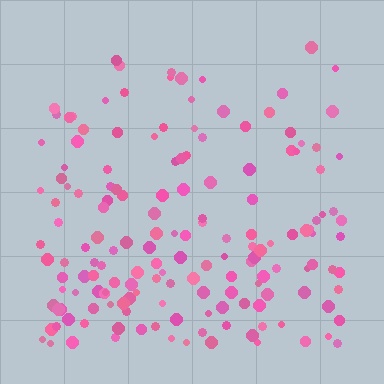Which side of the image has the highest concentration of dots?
The bottom.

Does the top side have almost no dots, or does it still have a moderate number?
Still a moderate number, just noticeably fewer than the bottom.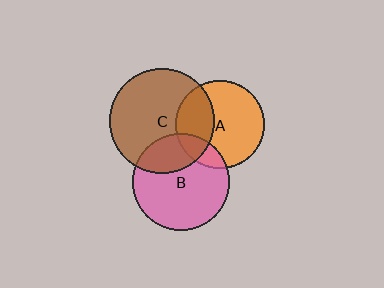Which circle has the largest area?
Circle C (brown).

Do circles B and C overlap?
Yes.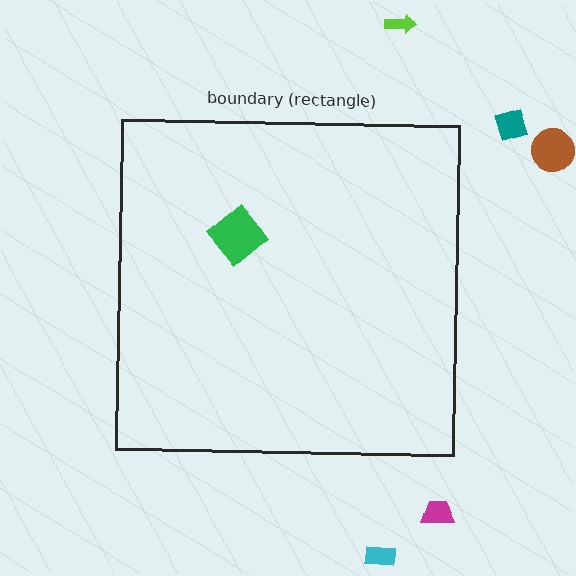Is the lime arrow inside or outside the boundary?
Outside.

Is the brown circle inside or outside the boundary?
Outside.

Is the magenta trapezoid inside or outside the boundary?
Outside.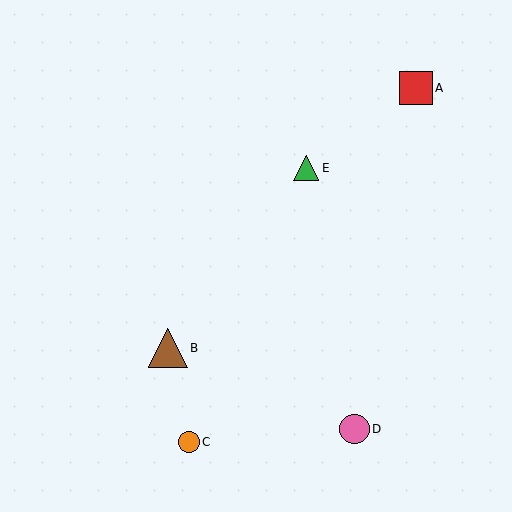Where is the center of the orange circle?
The center of the orange circle is at (189, 442).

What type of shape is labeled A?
Shape A is a red square.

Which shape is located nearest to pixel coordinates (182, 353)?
The brown triangle (labeled B) at (168, 348) is nearest to that location.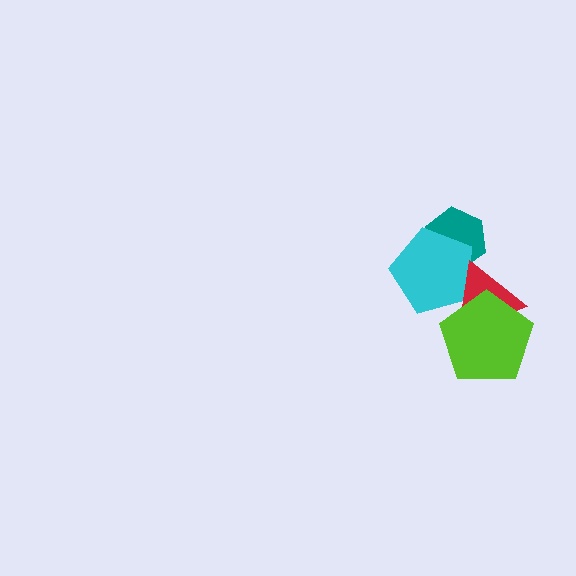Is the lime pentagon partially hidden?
No, no other shape covers it.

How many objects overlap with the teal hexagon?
1 object overlaps with the teal hexagon.